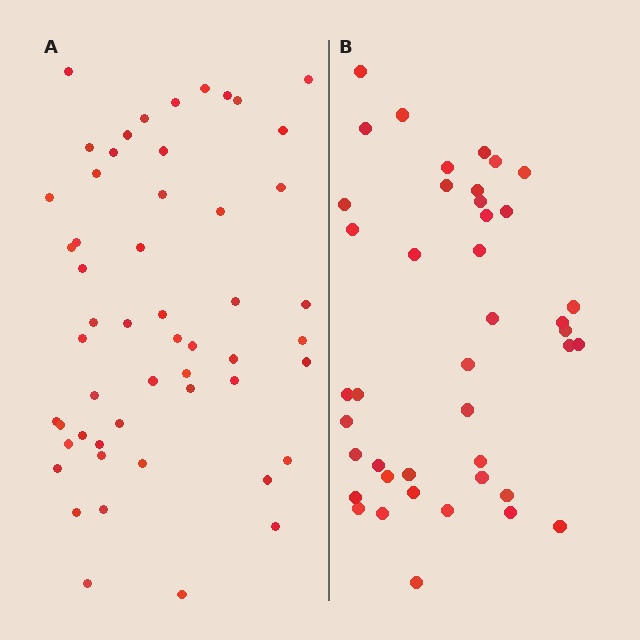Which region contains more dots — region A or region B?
Region A (the left region) has more dots.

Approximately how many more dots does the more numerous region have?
Region A has roughly 12 or so more dots than region B.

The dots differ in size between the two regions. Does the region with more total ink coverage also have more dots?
No. Region B has more total ink coverage because its dots are larger, but region A actually contains more individual dots. Total area can be misleading — the number of items is what matters here.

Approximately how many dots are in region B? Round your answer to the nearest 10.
About 40 dots. (The exact count is 42, which rounds to 40.)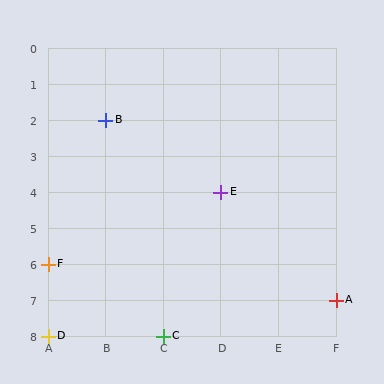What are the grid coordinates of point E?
Point E is at grid coordinates (D, 4).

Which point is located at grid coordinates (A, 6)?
Point F is at (A, 6).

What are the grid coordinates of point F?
Point F is at grid coordinates (A, 6).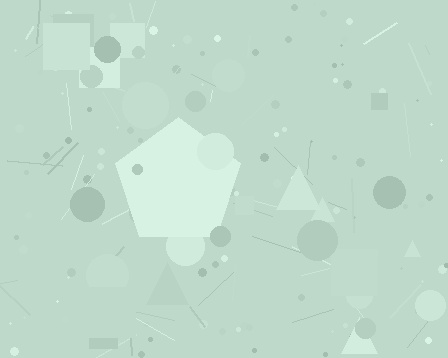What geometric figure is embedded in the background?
A pentagon is embedded in the background.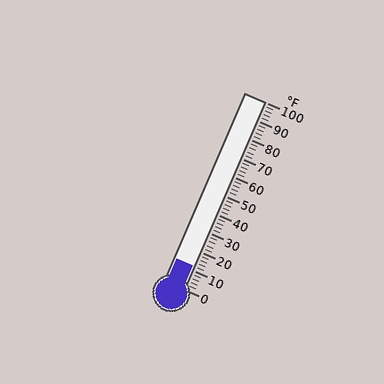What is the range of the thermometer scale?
The thermometer scale ranges from 0°F to 100°F.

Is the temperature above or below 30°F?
The temperature is below 30°F.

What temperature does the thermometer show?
The thermometer shows approximately 12°F.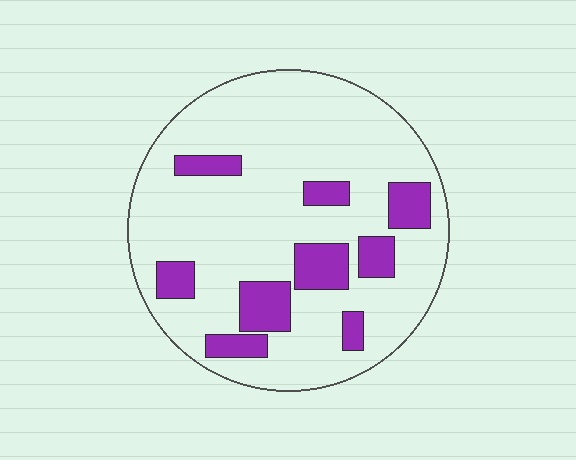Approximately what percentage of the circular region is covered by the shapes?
Approximately 20%.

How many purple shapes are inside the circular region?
9.